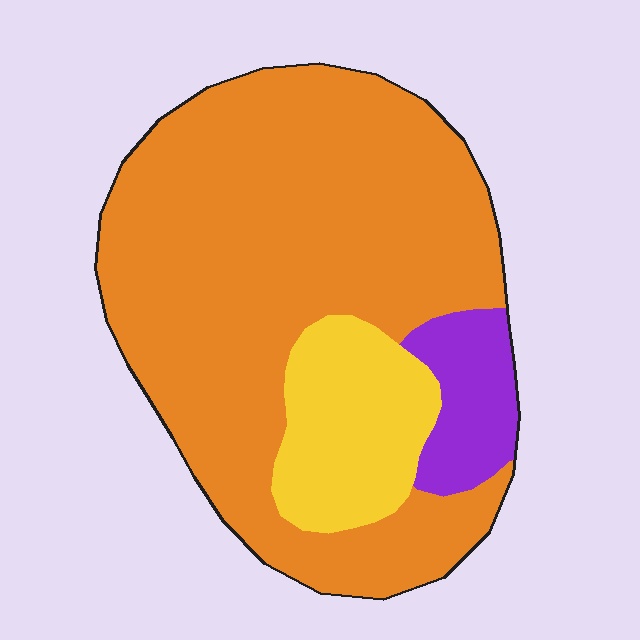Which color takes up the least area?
Purple, at roughly 10%.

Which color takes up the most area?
Orange, at roughly 75%.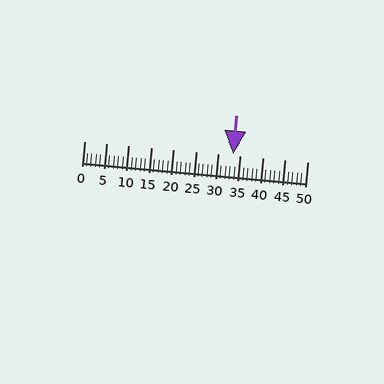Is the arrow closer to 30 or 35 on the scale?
The arrow is closer to 35.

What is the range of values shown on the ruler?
The ruler shows values from 0 to 50.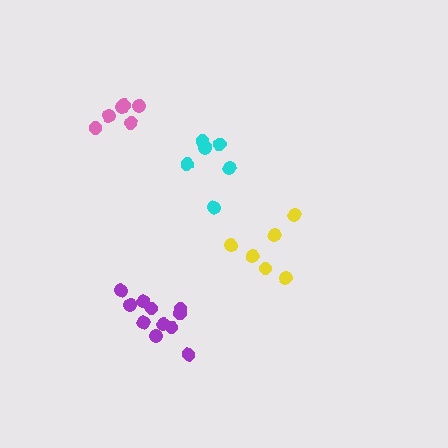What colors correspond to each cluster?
The clusters are colored: pink, purple, yellow, cyan.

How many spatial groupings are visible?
There are 4 spatial groupings.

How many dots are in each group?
Group 1: 6 dots, Group 2: 11 dots, Group 3: 6 dots, Group 4: 6 dots (29 total).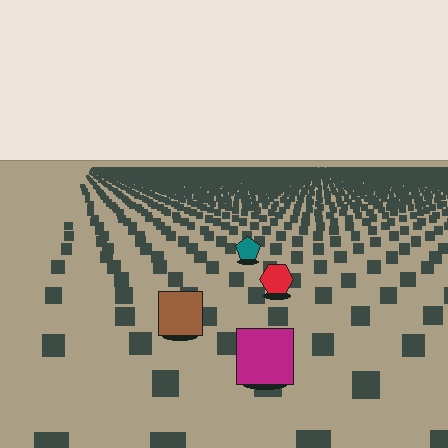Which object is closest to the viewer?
The magenta square is closest. The texture marks near it are larger and more spread out.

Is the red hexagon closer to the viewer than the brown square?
No. The brown square is closer — you can tell from the texture gradient: the ground texture is coarser near it.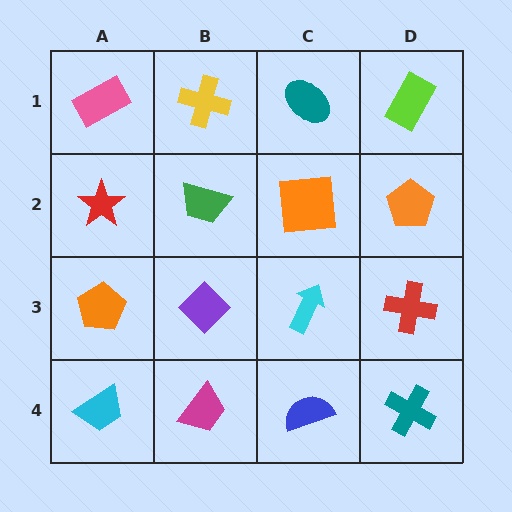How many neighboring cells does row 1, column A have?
2.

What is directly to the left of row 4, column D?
A blue semicircle.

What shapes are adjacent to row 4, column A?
An orange pentagon (row 3, column A), a magenta trapezoid (row 4, column B).